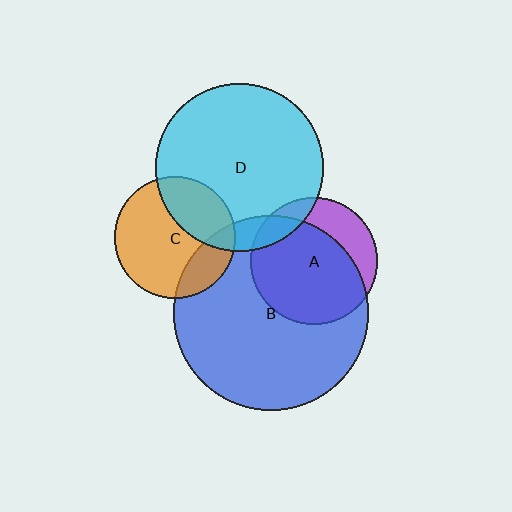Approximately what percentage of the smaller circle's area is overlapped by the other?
Approximately 30%.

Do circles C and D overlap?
Yes.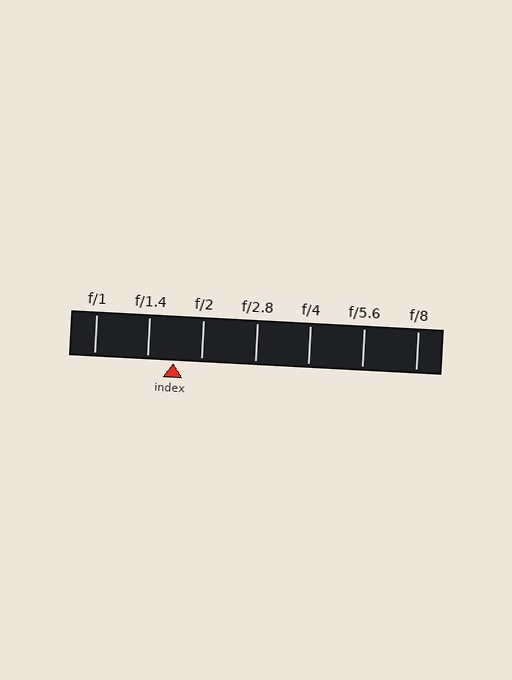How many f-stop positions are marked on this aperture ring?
There are 7 f-stop positions marked.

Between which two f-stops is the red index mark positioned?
The index mark is between f/1.4 and f/2.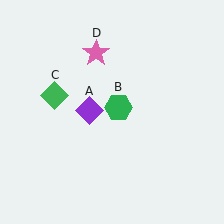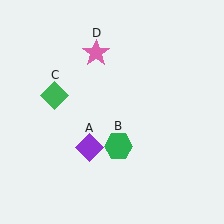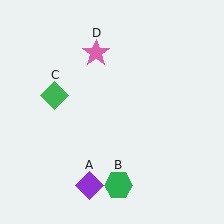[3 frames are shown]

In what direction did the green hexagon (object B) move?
The green hexagon (object B) moved down.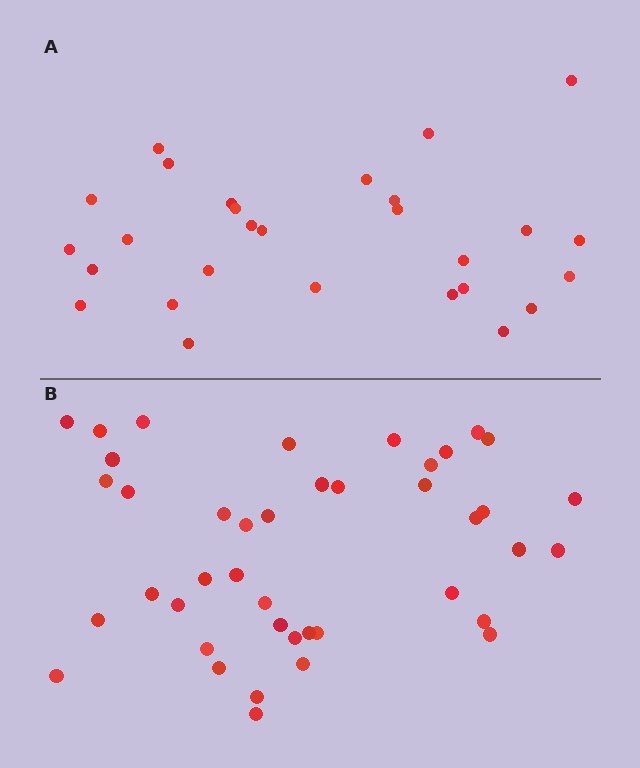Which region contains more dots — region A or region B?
Region B (the bottom region) has more dots.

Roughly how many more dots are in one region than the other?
Region B has approximately 15 more dots than region A.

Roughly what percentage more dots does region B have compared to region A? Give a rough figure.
About 50% more.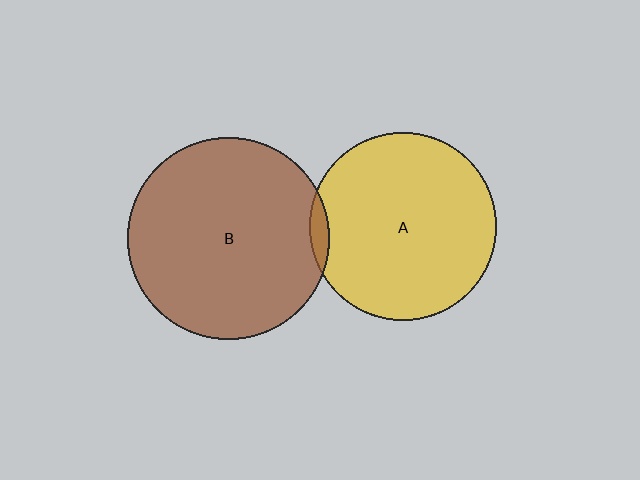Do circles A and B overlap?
Yes.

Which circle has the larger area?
Circle B (brown).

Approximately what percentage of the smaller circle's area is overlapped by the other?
Approximately 5%.